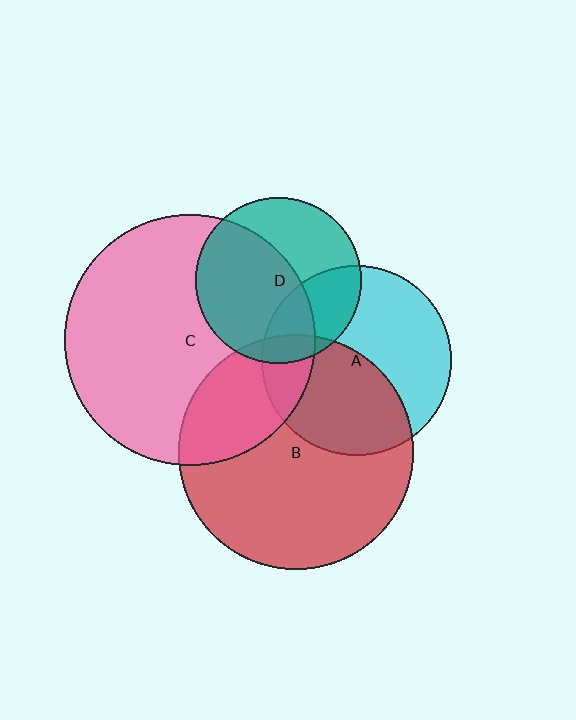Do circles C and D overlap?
Yes.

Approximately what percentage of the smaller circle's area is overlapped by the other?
Approximately 55%.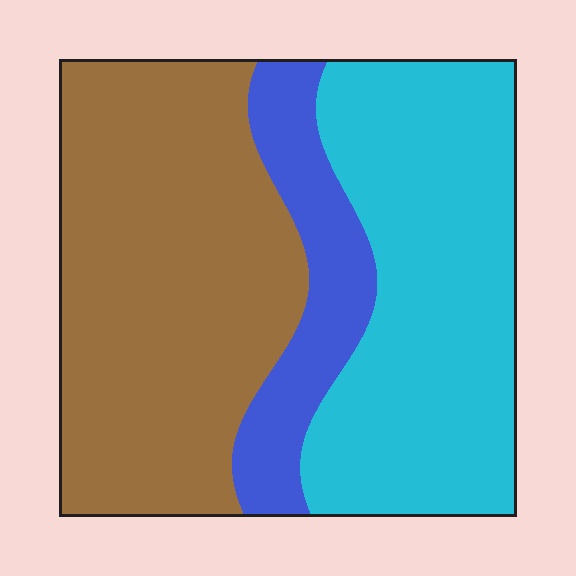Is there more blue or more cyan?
Cyan.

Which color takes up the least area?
Blue, at roughly 15%.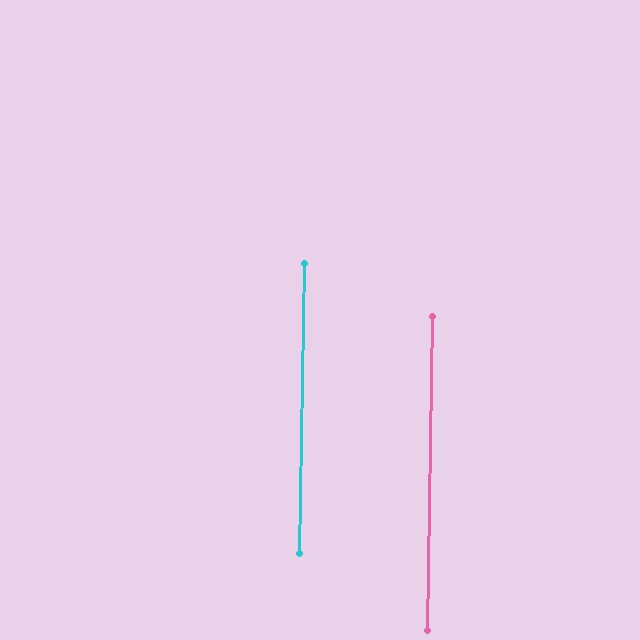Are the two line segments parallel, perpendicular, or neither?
Parallel — their directions differ by only 0.0°.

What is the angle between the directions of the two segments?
Approximately 0 degrees.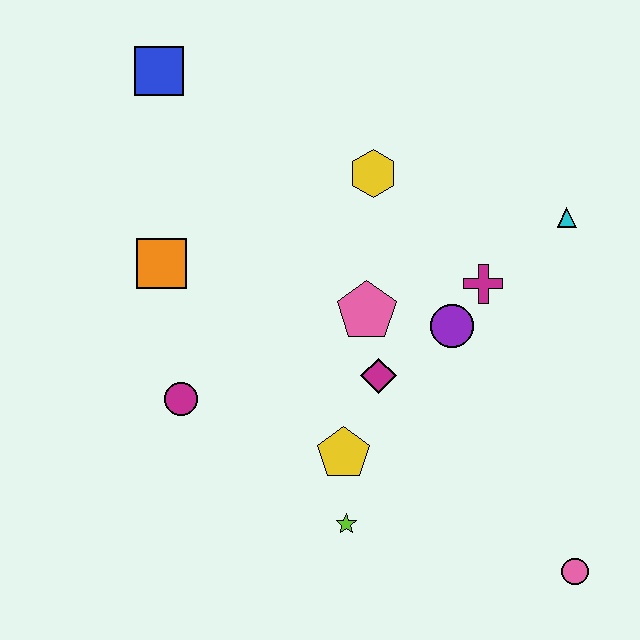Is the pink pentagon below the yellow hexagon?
Yes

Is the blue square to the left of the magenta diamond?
Yes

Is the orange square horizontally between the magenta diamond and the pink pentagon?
No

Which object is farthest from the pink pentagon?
The pink circle is farthest from the pink pentagon.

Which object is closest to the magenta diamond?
The pink pentagon is closest to the magenta diamond.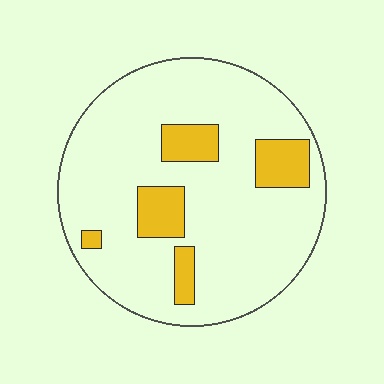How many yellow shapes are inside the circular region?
5.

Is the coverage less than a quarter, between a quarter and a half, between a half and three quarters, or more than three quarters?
Less than a quarter.